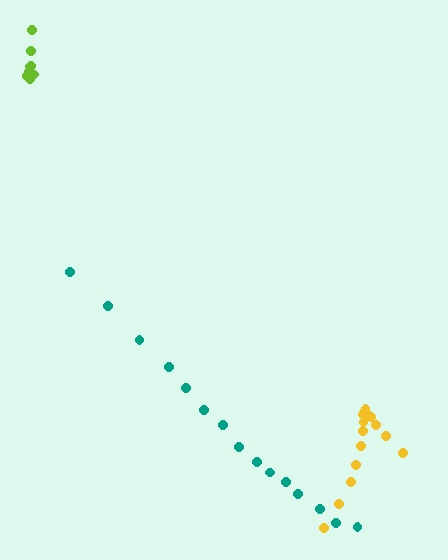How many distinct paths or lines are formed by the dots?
There are 3 distinct paths.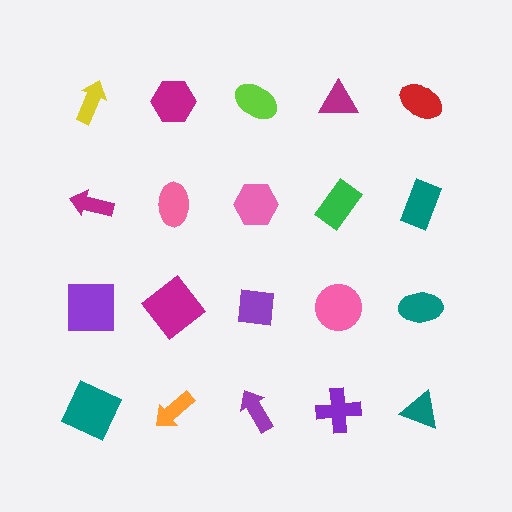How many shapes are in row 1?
5 shapes.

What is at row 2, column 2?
A pink ellipse.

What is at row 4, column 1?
A teal square.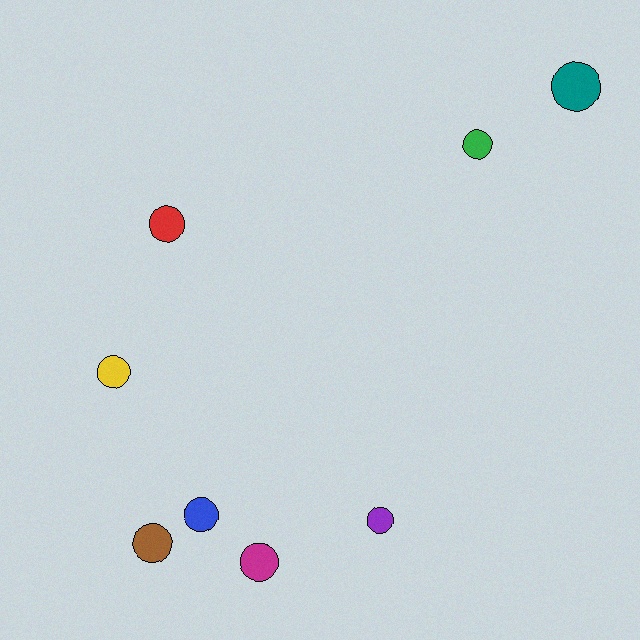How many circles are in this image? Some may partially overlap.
There are 8 circles.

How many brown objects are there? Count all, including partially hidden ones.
There is 1 brown object.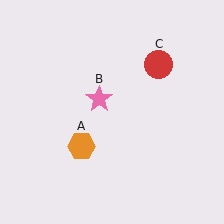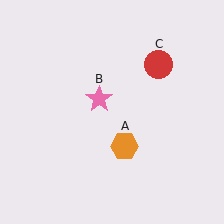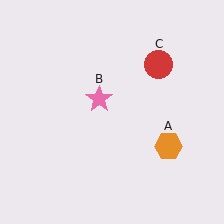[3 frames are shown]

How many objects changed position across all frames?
1 object changed position: orange hexagon (object A).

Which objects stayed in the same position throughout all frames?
Pink star (object B) and red circle (object C) remained stationary.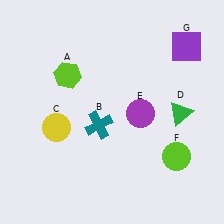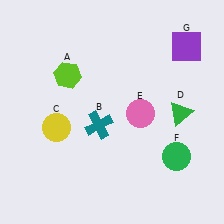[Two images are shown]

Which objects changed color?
E changed from purple to pink. F changed from lime to green.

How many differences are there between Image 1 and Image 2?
There are 2 differences between the two images.